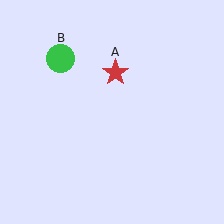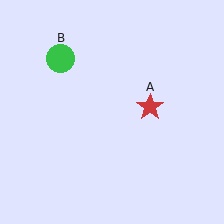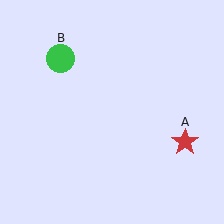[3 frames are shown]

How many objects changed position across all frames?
1 object changed position: red star (object A).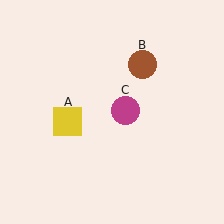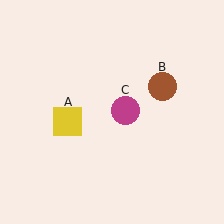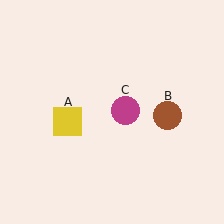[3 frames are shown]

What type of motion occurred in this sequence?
The brown circle (object B) rotated clockwise around the center of the scene.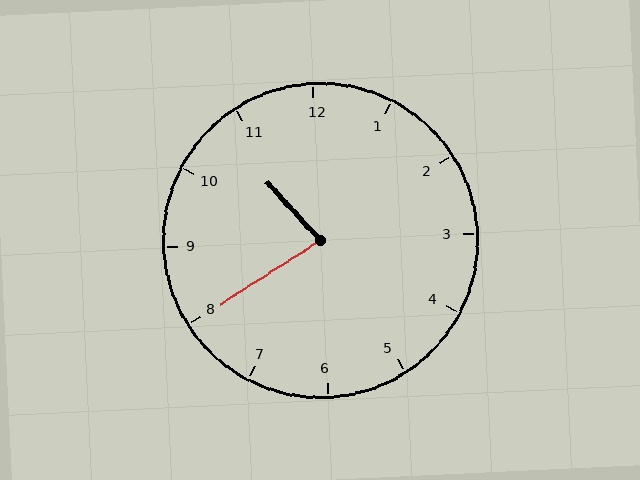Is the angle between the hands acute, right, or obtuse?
It is acute.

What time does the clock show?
10:40.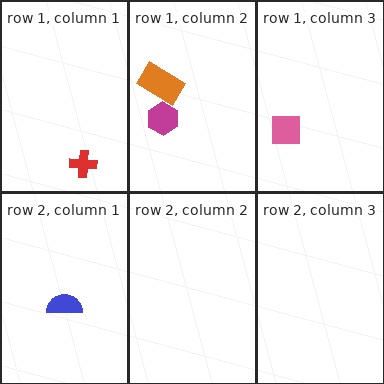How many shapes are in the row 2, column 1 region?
1.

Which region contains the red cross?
The row 1, column 1 region.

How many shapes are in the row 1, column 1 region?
1.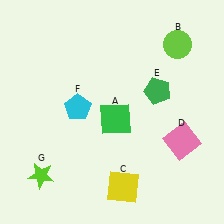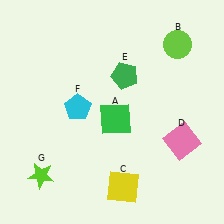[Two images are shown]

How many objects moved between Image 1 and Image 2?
1 object moved between the two images.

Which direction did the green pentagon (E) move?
The green pentagon (E) moved left.